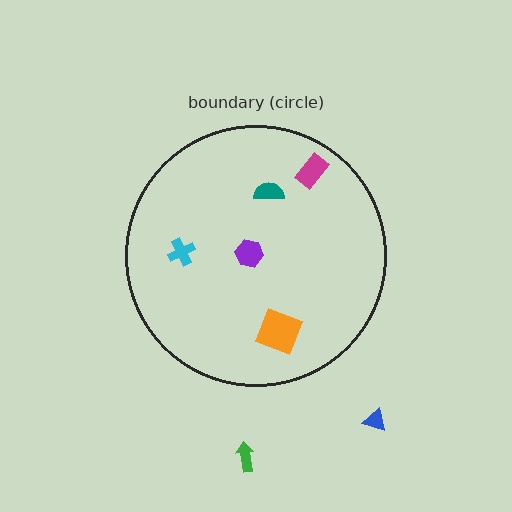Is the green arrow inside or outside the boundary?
Outside.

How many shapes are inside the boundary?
5 inside, 2 outside.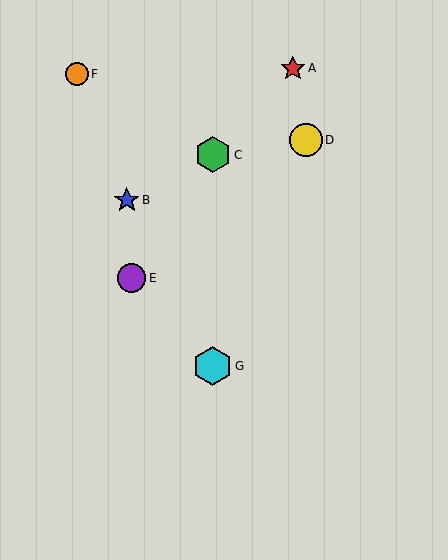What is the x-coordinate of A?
Object A is at x≈293.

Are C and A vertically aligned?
No, C is at x≈213 and A is at x≈293.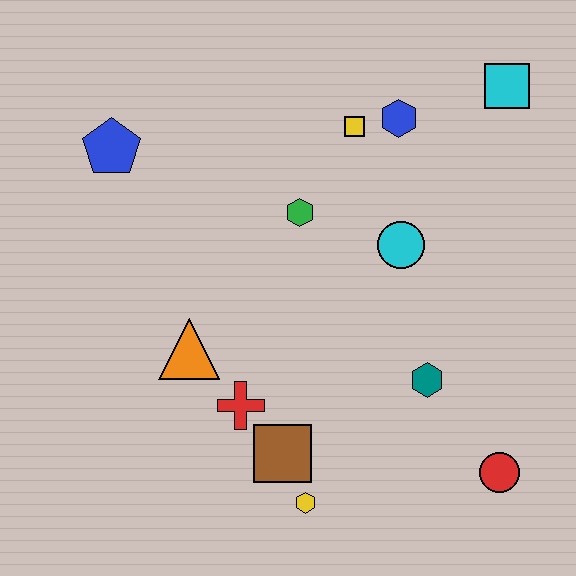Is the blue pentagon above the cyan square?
No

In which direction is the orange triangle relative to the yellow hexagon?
The orange triangle is above the yellow hexagon.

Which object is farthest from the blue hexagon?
The yellow hexagon is farthest from the blue hexagon.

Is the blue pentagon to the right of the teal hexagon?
No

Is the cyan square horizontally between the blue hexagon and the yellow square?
No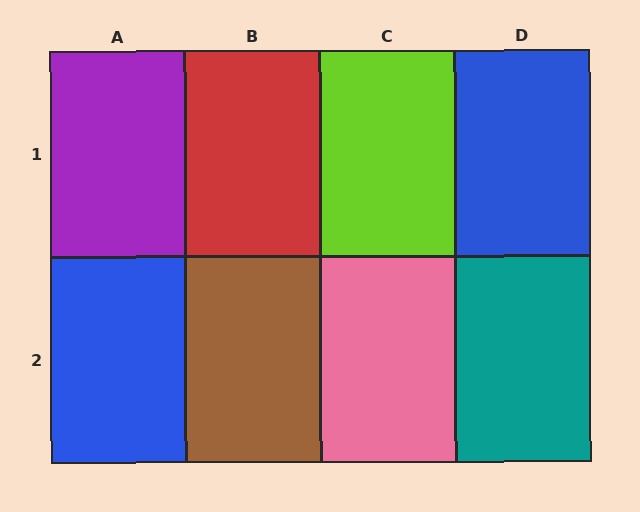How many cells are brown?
1 cell is brown.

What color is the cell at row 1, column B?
Red.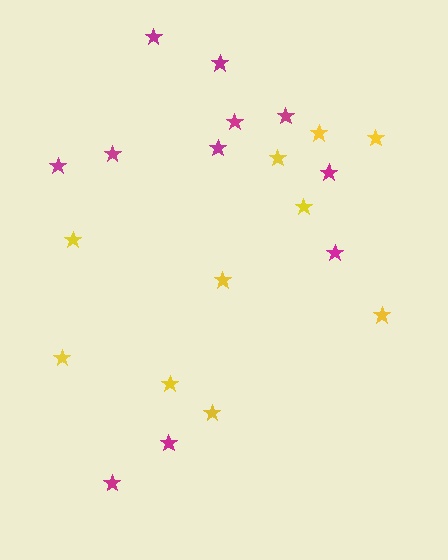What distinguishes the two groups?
There are 2 groups: one group of yellow stars (10) and one group of magenta stars (11).